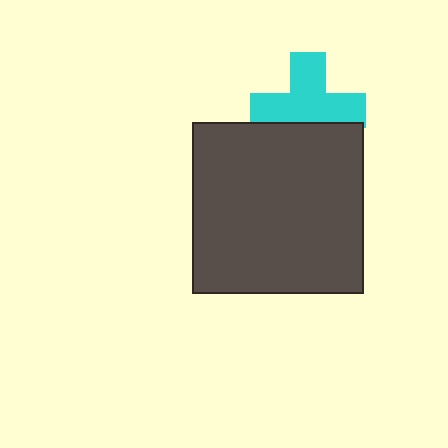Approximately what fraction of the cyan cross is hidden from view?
Roughly 31% of the cyan cross is hidden behind the dark gray square.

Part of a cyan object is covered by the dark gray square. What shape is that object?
It is a cross.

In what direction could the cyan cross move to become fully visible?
The cyan cross could move up. That would shift it out from behind the dark gray square entirely.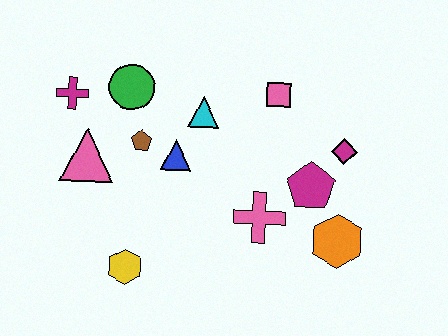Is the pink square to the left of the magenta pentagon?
Yes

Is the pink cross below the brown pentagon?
Yes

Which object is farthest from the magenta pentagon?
The magenta cross is farthest from the magenta pentagon.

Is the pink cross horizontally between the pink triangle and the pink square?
Yes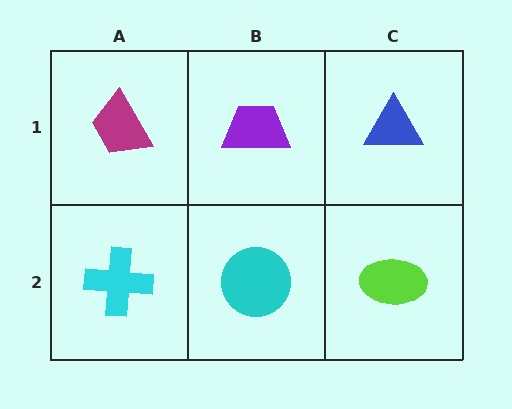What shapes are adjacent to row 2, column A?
A magenta trapezoid (row 1, column A), a cyan circle (row 2, column B).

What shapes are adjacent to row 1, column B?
A cyan circle (row 2, column B), a magenta trapezoid (row 1, column A), a blue triangle (row 1, column C).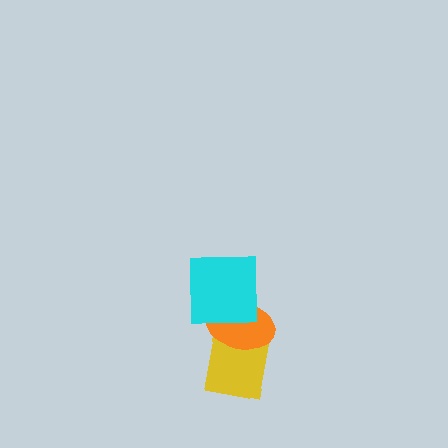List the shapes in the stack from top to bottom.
From top to bottom: the cyan square, the orange ellipse, the yellow square.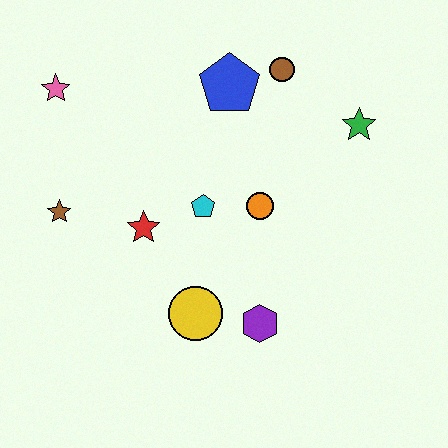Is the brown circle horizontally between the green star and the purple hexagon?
Yes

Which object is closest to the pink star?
The brown star is closest to the pink star.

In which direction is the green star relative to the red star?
The green star is to the right of the red star.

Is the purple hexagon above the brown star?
No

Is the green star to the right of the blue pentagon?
Yes